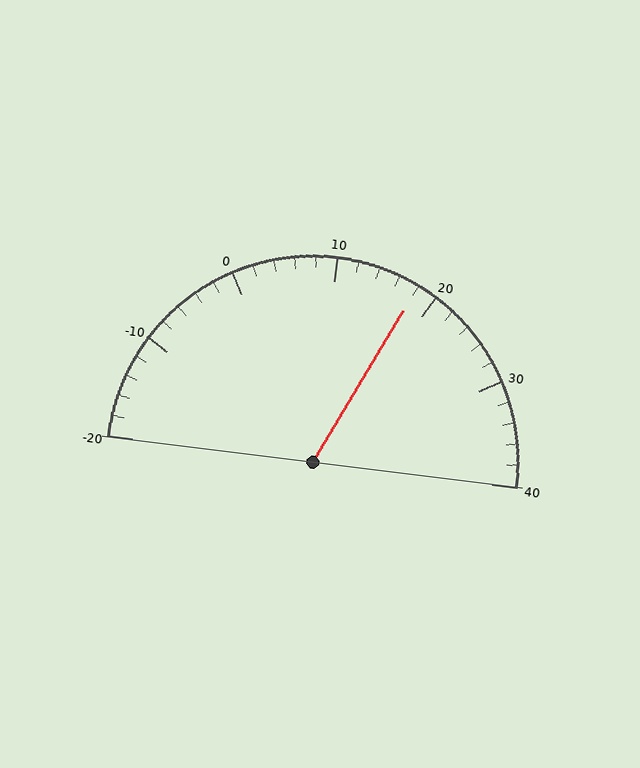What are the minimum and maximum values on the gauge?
The gauge ranges from -20 to 40.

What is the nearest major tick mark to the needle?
The nearest major tick mark is 20.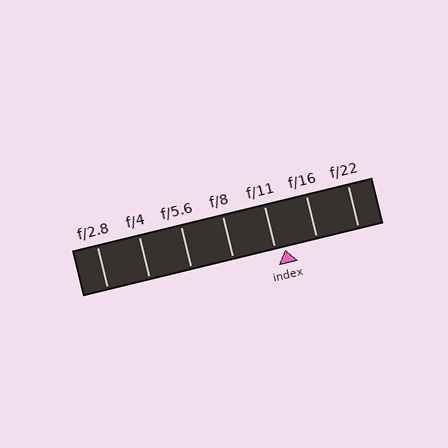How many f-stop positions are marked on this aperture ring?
There are 7 f-stop positions marked.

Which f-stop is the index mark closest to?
The index mark is closest to f/11.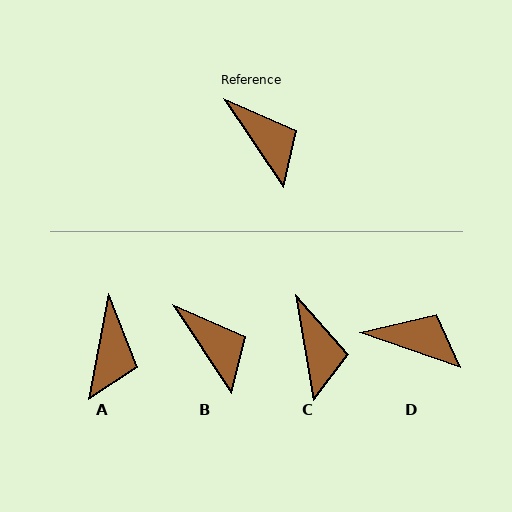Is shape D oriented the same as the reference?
No, it is off by about 37 degrees.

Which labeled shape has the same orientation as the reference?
B.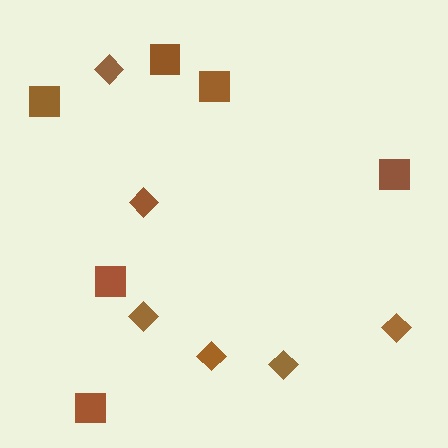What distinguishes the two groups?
There are 2 groups: one group of diamonds (6) and one group of squares (6).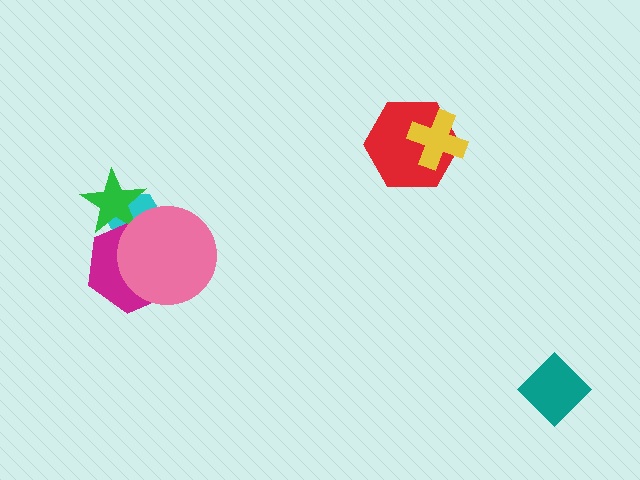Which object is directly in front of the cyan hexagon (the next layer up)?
The magenta hexagon is directly in front of the cyan hexagon.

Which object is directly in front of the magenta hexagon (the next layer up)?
The green star is directly in front of the magenta hexagon.